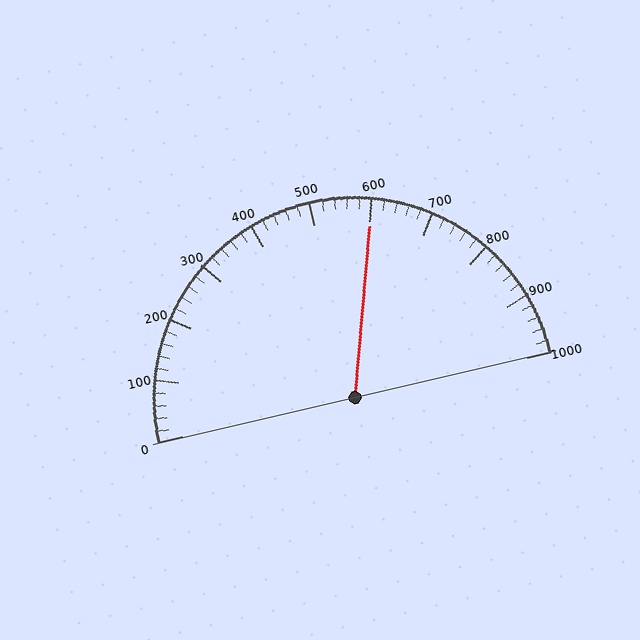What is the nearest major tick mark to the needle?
The nearest major tick mark is 600.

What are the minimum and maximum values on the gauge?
The gauge ranges from 0 to 1000.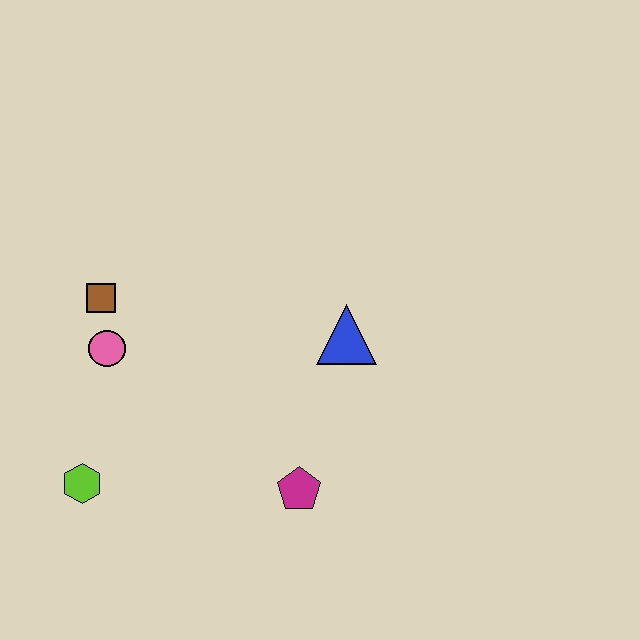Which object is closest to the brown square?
The pink circle is closest to the brown square.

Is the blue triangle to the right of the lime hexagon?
Yes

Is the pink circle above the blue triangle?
No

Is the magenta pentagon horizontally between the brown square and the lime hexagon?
No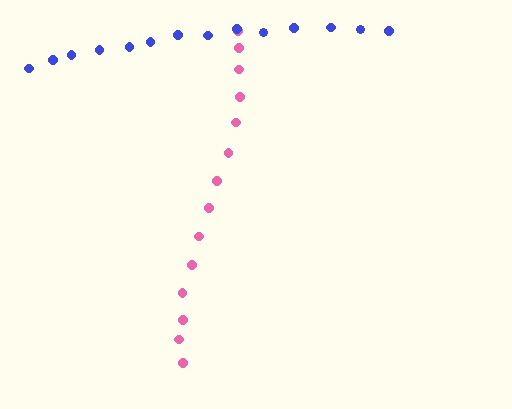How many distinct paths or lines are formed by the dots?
There are 2 distinct paths.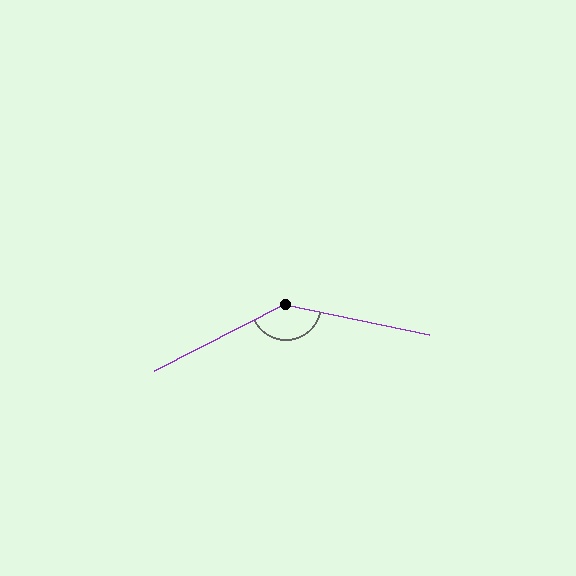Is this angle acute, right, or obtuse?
It is obtuse.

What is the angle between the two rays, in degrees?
Approximately 142 degrees.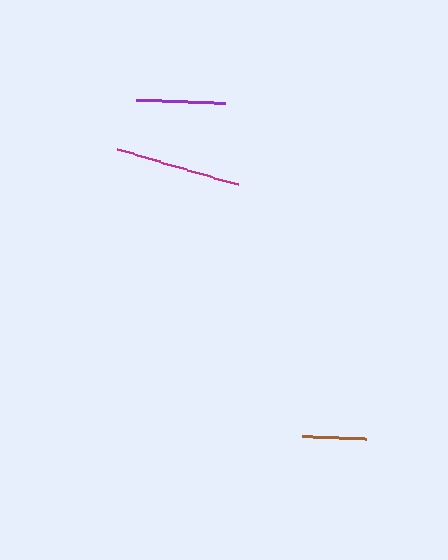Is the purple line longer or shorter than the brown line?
The purple line is longer than the brown line.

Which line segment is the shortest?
The brown line is the shortest at approximately 64 pixels.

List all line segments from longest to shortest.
From longest to shortest: magenta, purple, brown.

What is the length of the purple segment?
The purple segment is approximately 89 pixels long.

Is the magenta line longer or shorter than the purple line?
The magenta line is longer than the purple line.